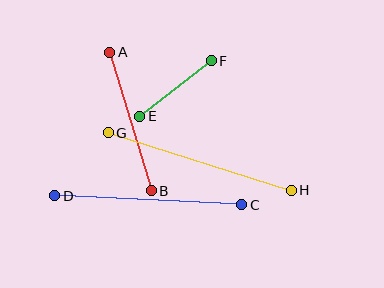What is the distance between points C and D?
The distance is approximately 187 pixels.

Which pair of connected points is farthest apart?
Points G and H are farthest apart.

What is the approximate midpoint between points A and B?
The midpoint is at approximately (130, 121) pixels.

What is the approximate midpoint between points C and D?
The midpoint is at approximately (148, 200) pixels.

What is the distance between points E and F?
The distance is approximately 91 pixels.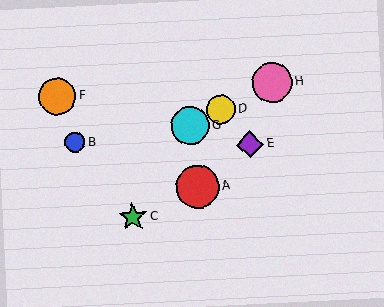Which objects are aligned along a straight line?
Objects D, G, H are aligned along a straight line.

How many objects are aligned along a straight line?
3 objects (D, G, H) are aligned along a straight line.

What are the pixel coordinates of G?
Object G is at (190, 126).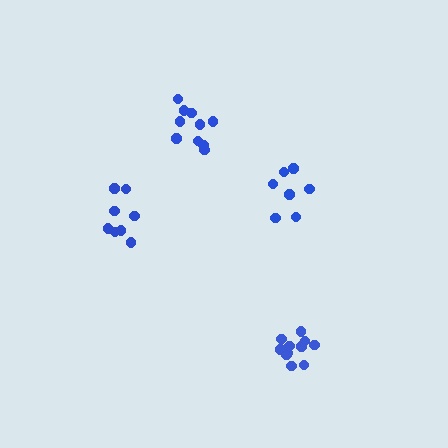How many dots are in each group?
Group 1: 10 dots, Group 2: 8 dots, Group 3: 11 dots, Group 4: 7 dots (36 total).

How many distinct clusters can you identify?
There are 4 distinct clusters.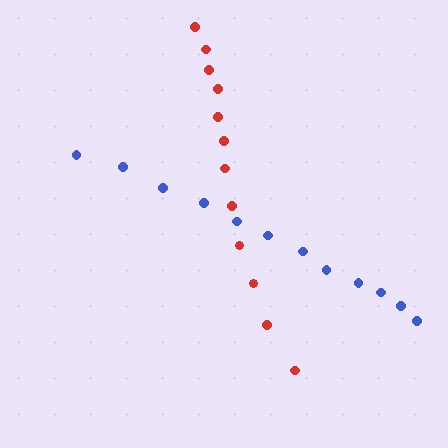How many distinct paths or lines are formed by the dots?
There are 2 distinct paths.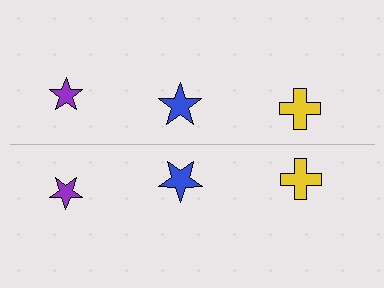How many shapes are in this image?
There are 6 shapes in this image.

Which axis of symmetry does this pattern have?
The pattern has a horizontal axis of symmetry running through the center of the image.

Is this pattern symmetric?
Yes, this pattern has bilateral (reflection) symmetry.